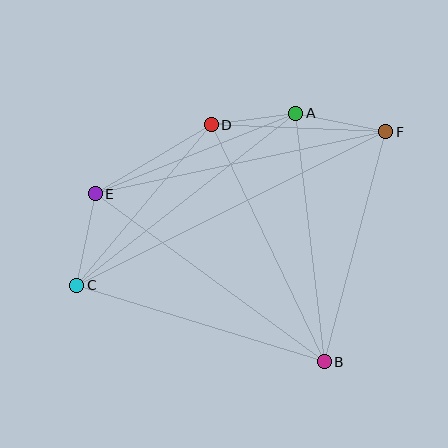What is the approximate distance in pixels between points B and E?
The distance between B and E is approximately 284 pixels.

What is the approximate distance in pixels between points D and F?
The distance between D and F is approximately 175 pixels.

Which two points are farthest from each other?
Points C and F are farthest from each other.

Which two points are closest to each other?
Points A and D are closest to each other.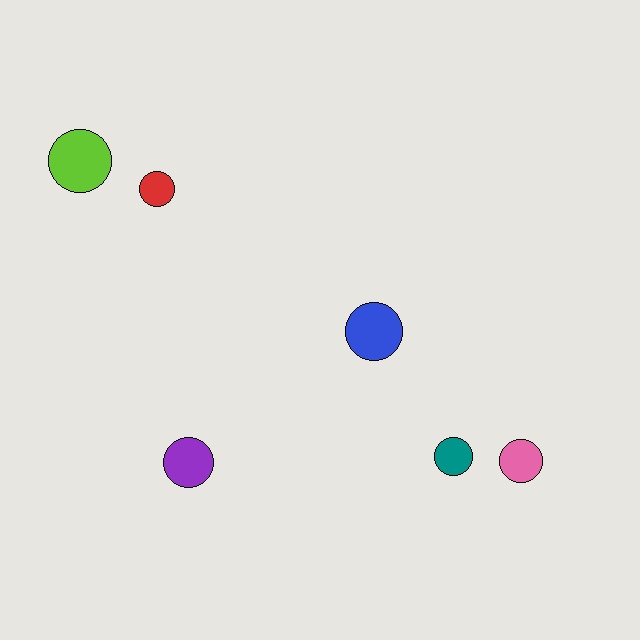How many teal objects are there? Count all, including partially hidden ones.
There is 1 teal object.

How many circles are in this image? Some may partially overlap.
There are 6 circles.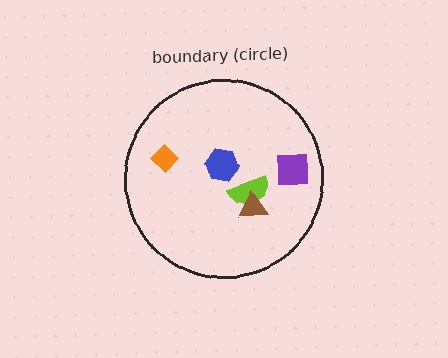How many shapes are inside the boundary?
5 inside, 0 outside.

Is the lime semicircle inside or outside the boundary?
Inside.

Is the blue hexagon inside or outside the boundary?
Inside.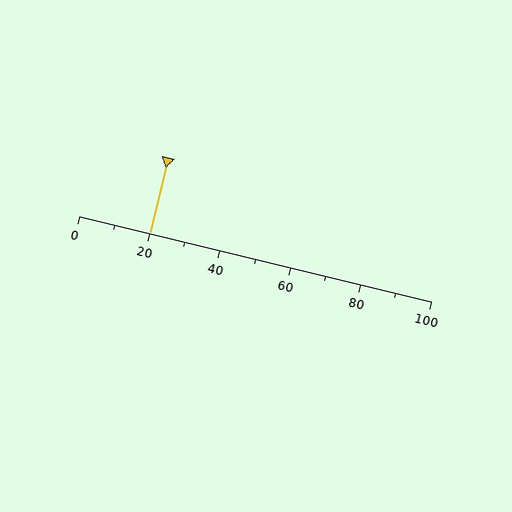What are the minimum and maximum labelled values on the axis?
The axis runs from 0 to 100.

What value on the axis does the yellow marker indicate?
The marker indicates approximately 20.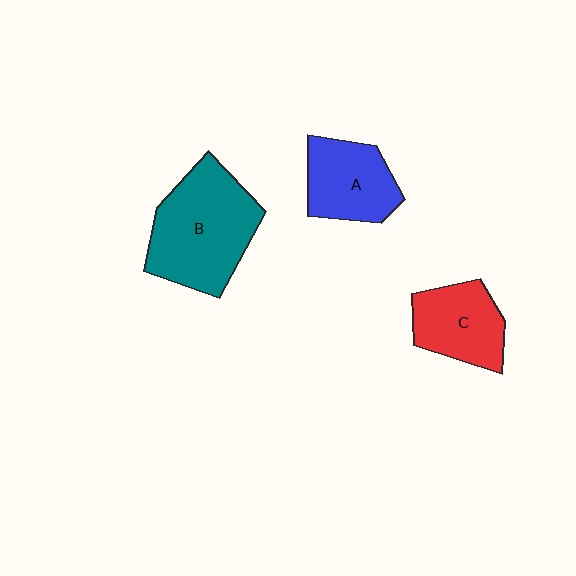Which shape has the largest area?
Shape B (teal).